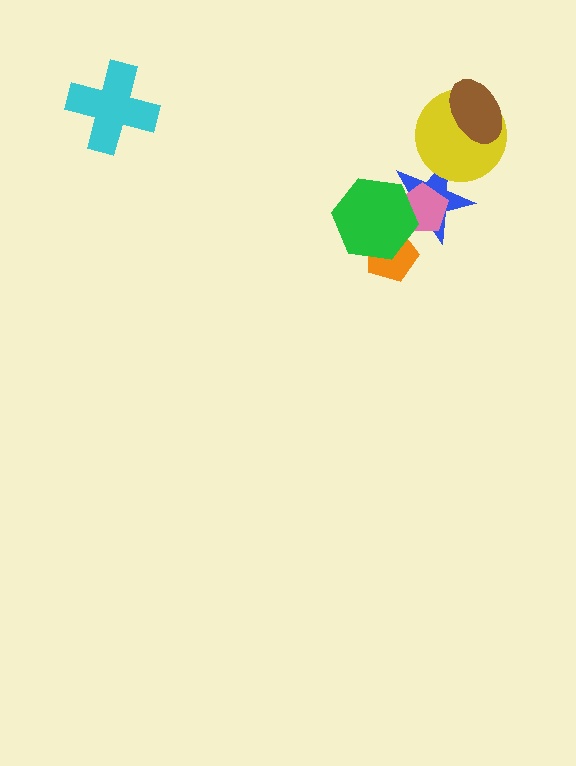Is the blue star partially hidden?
Yes, it is partially covered by another shape.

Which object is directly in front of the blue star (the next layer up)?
The yellow circle is directly in front of the blue star.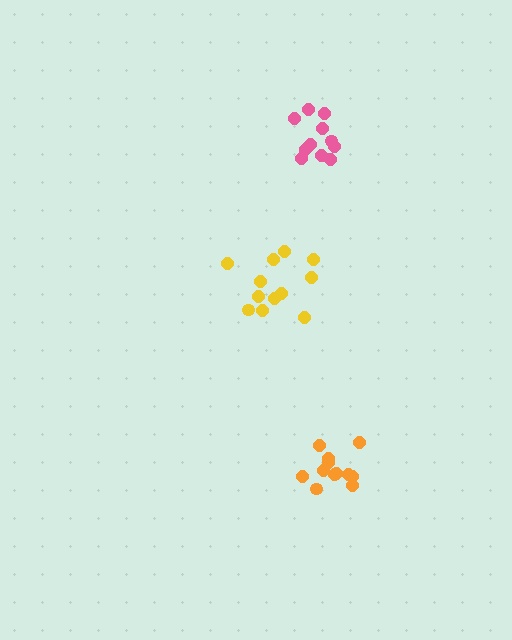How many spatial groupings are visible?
There are 3 spatial groupings.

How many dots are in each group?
Group 1: 11 dots, Group 2: 12 dots, Group 3: 12 dots (35 total).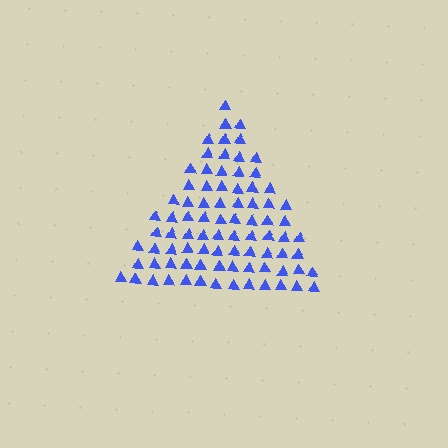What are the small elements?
The small elements are triangles.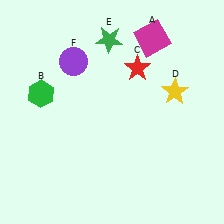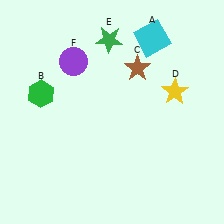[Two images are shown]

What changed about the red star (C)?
In Image 1, C is red. In Image 2, it changed to brown.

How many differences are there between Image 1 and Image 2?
There are 2 differences between the two images.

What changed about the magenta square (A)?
In Image 1, A is magenta. In Image 2, it changed to cyan.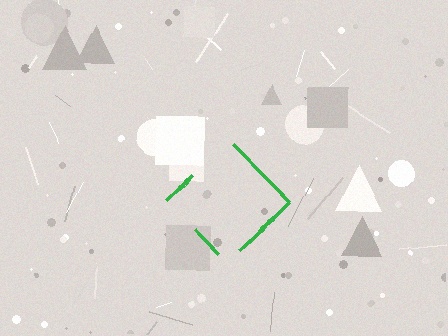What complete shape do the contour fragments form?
The contour fragments form a diamond.